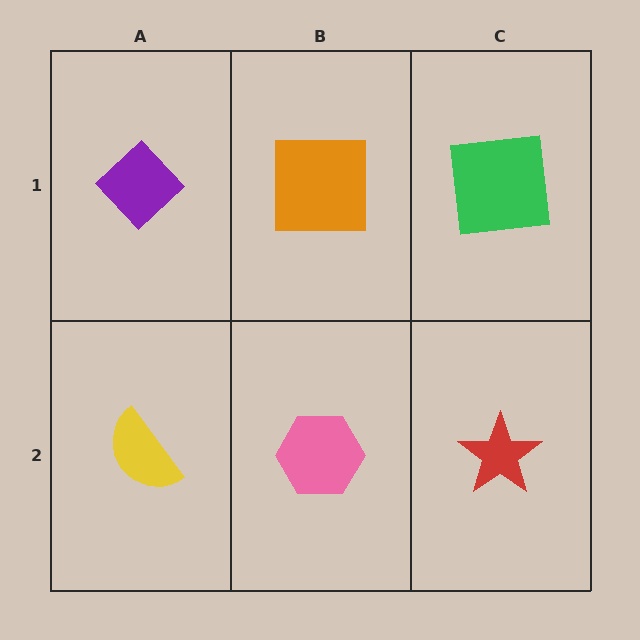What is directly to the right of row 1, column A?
An orange square.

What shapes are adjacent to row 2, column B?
An orange square (row 1, column B), a yellow semicircle (row 2, column A), a red star (row 2, column C).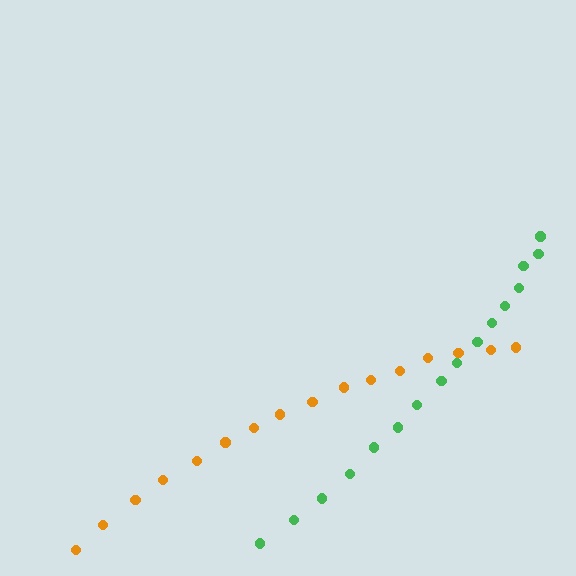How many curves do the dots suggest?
There are 2 distinct paths.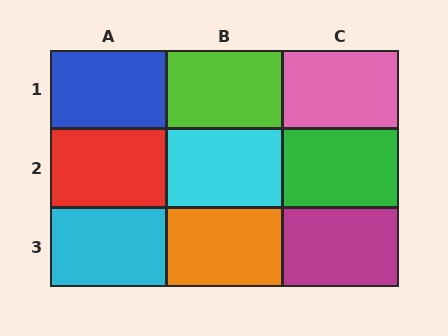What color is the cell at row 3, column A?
Cyan.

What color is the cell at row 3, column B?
Orange.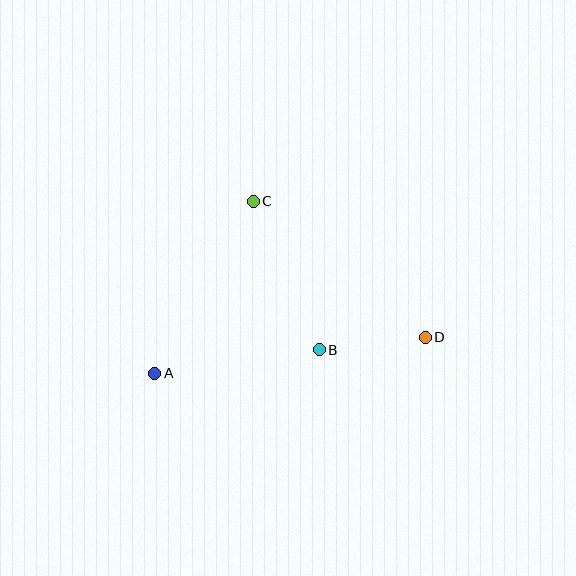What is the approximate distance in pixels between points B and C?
The distance between B and C is approximately 162 pixels.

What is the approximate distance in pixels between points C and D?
The distance between C and D is approximately 219 pixels.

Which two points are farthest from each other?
Points A and D are farthest from each other.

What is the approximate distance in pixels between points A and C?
The distance between A and C is approximately 198 pixels.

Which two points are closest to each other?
Points B and D are closest to each other.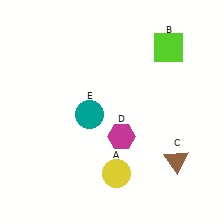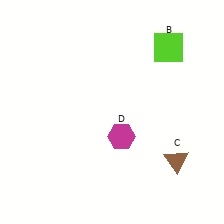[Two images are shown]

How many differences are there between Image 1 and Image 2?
There are 2 differences between the two images.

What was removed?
The yellow circle (A), the teal circle (E) were removed in Image 2.